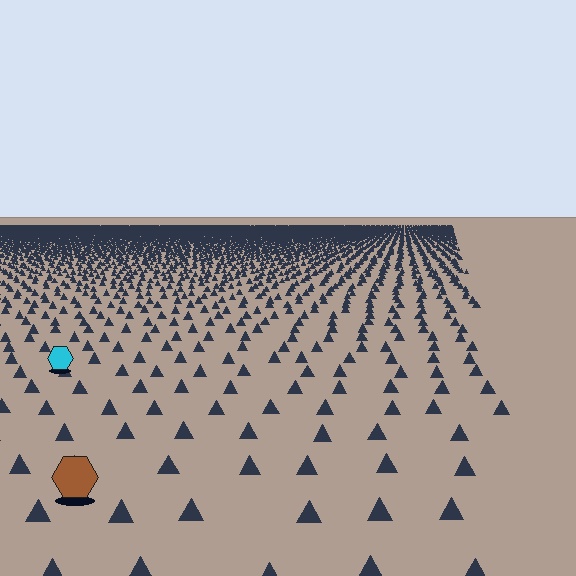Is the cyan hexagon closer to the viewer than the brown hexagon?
No. The brown hexagon is closer — you can tell from the texture gradient: the ground texture is coarser near it.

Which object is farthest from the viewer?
The cyan hexagon is farthest from the viewer. It appears smaller and the ground texture around it is denser.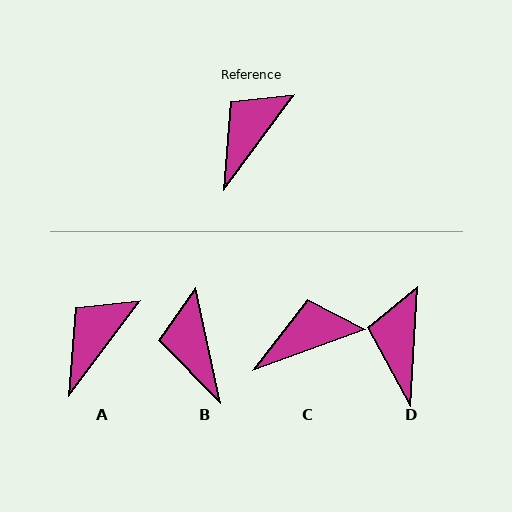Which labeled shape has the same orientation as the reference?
A.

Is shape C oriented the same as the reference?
No, it is off by about 33 degrees.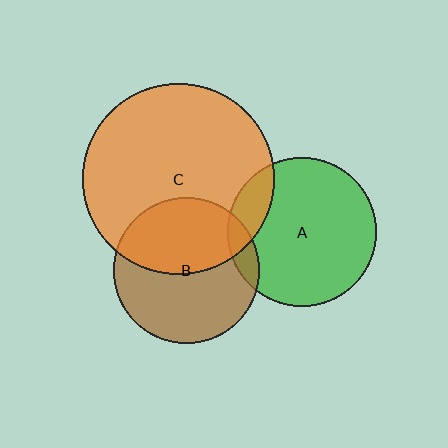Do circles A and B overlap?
Yes.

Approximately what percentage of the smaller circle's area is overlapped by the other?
Approximately 10%.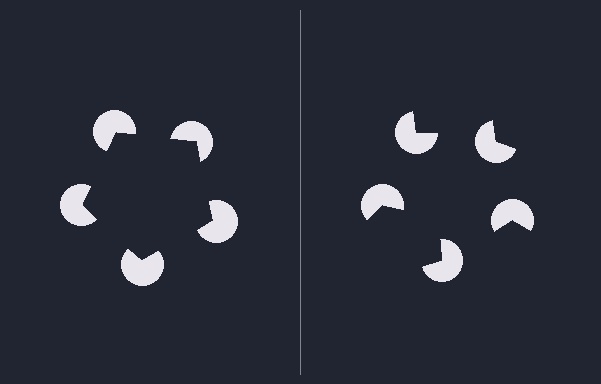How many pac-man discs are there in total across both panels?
10 — 5 on each side.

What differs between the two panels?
The pac-man discs are positioned identically on both sides; only the wedge orientations differ. On the left they align to a pentagon; on the right they are misaligned.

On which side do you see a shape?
An illusory pentagon appears on the left side. On the right side the wedge cuts are rotated, so no coherent shape forms.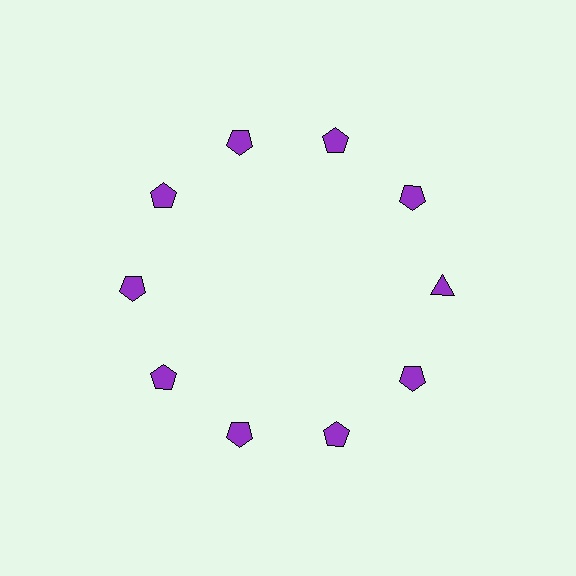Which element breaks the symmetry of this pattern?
The purple triangle at roughly the 3 o'clock position breaks the symmetry. All other shapes are purple pentagons.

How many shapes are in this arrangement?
There are 10 shapes arranged in a ring pattern.